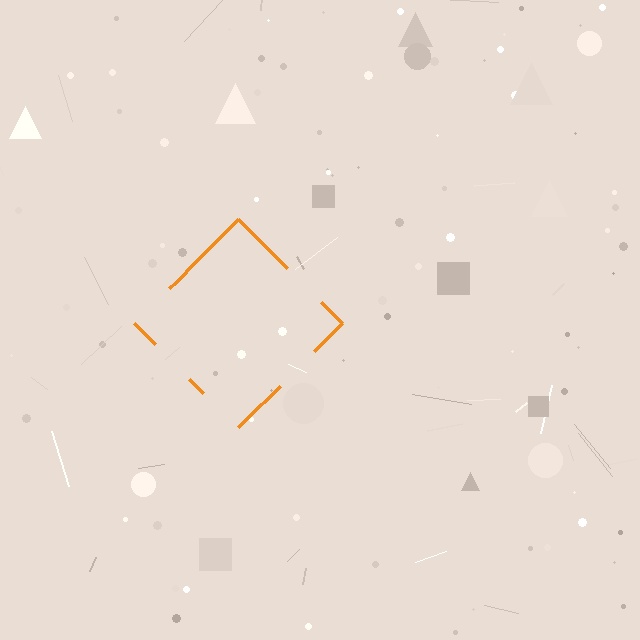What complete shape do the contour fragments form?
The contour fragments form a diamond.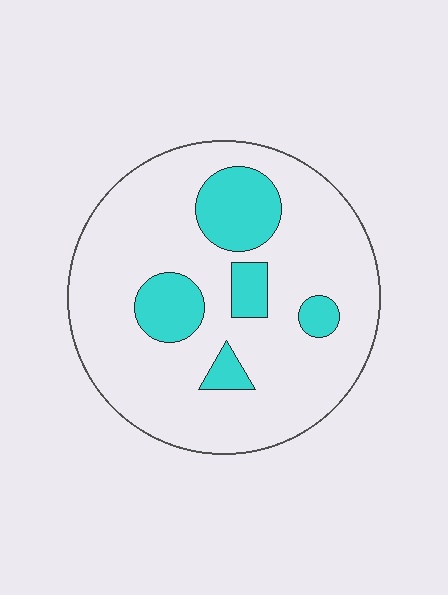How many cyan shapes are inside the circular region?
5.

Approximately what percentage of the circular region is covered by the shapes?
Approximately 20%.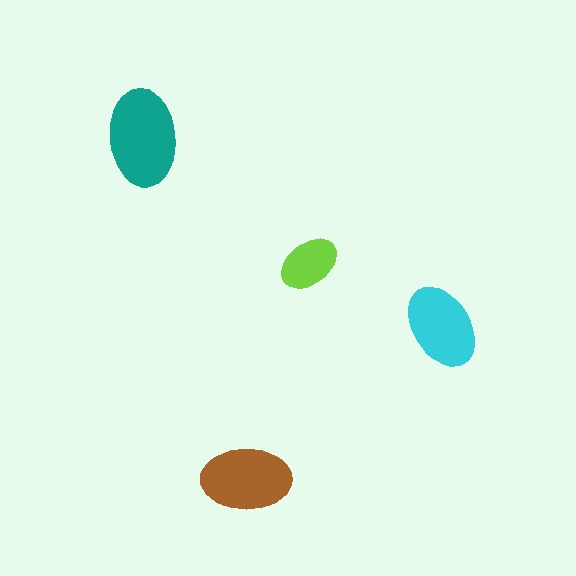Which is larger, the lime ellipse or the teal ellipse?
The teal one.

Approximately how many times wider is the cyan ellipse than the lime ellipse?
About 1.5 times wider.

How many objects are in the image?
There are 4 objects in the image.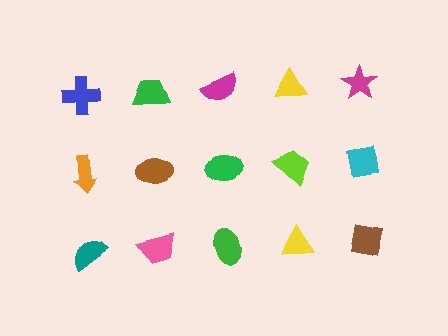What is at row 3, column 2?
A pink trapezoid.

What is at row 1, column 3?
A magenta semicircle.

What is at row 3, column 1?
A teal semicircle.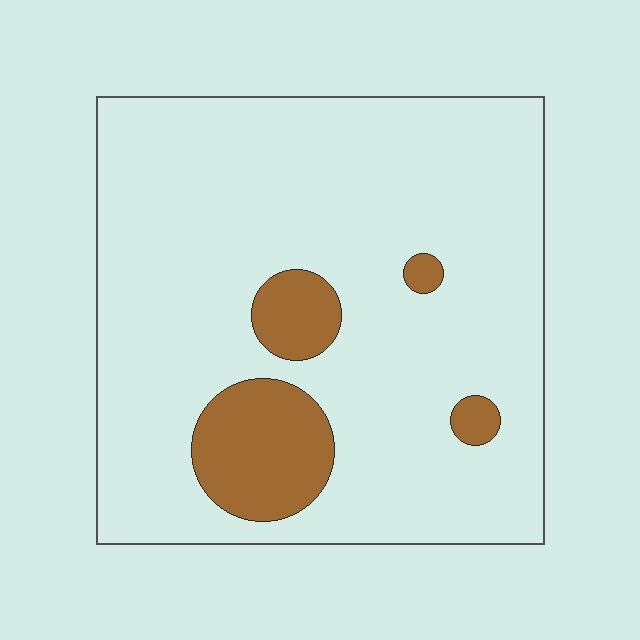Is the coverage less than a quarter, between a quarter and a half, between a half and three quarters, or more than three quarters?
Less than a quarter.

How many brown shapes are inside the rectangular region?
4.